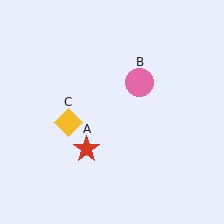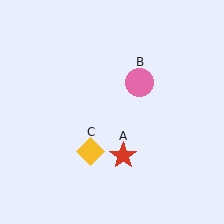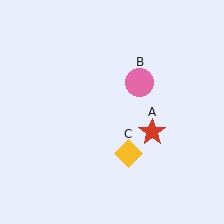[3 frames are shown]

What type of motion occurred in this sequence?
The red star (object A), yellow diamond (object C) rotated counterclockwise around the center of the scene.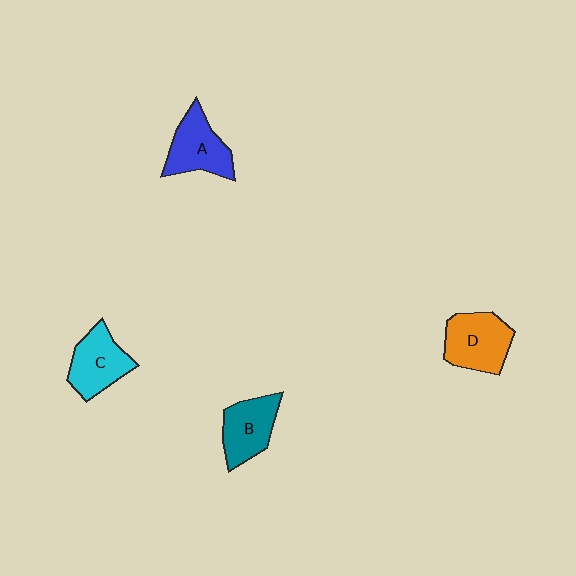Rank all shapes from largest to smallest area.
From largest to smallest: D (orange), A (blue), C (cyan), B (teal).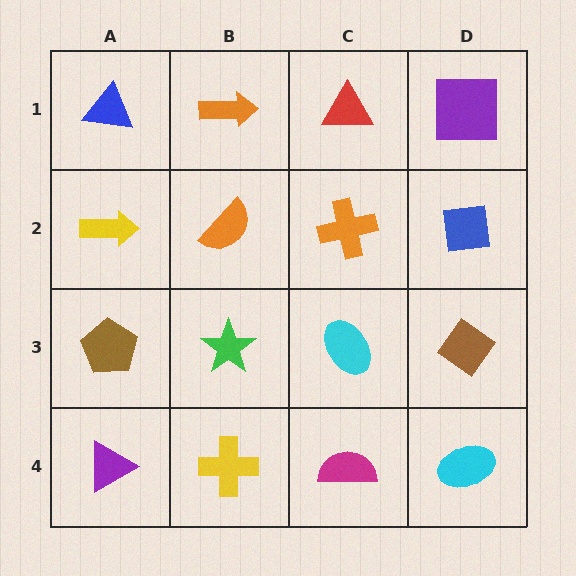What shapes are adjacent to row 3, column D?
A blue square (row 2, column D), a cyan ellipse (row 4, column D), a cyan ellipse (row 3, column C).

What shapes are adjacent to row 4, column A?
A brown pentagon (row 3, column A), a yellow cross (row 4, column B).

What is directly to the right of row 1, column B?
A red triangle.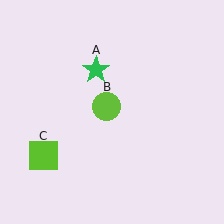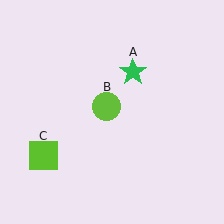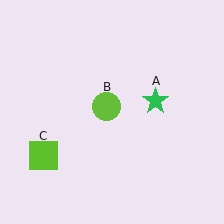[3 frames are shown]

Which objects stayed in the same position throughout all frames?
Lime circle (object B) and lime square (object C) remained stationary.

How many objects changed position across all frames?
1 object changed position: green star (object A).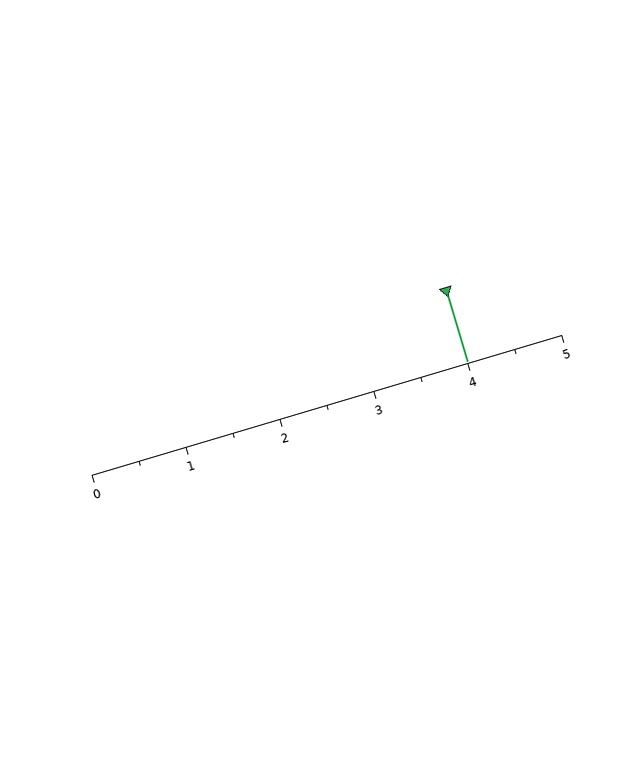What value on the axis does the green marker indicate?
The marker indicates approximately 4.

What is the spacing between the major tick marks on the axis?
The major ticks are spaced 1 apart.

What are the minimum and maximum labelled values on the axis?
The axis runs from 0 to 5.